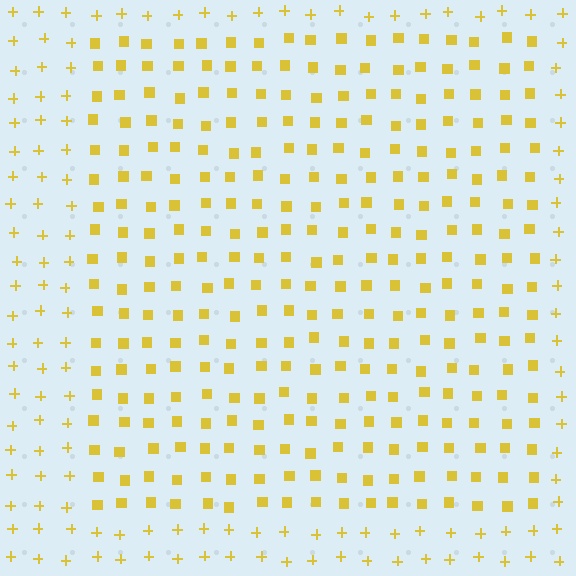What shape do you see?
I see a rectangle.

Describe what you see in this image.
The image is filled with small yellow elements arranged in a uniform grid. A rectangle-shaped region contains squares, while the surrounding area contains plus signs. The boundary is defined purely by the change in element shape.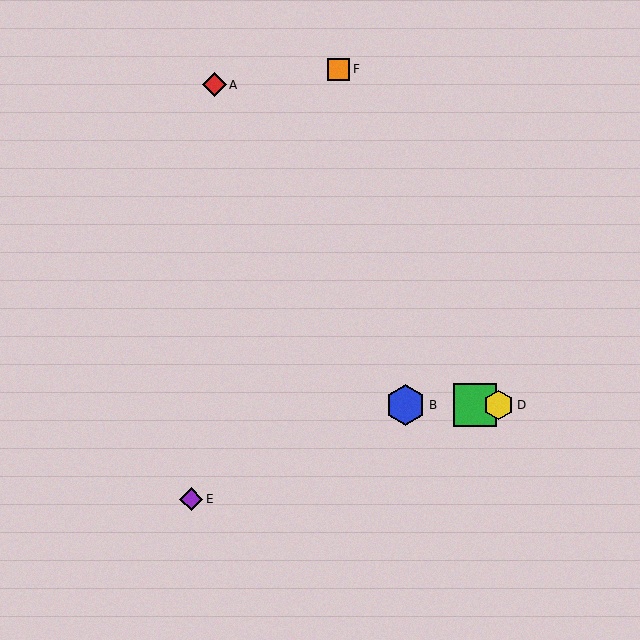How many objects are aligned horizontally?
3 objects (B, C, D) are aligned horizontally.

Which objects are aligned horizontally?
Objects B, C, D are aligned horizontally.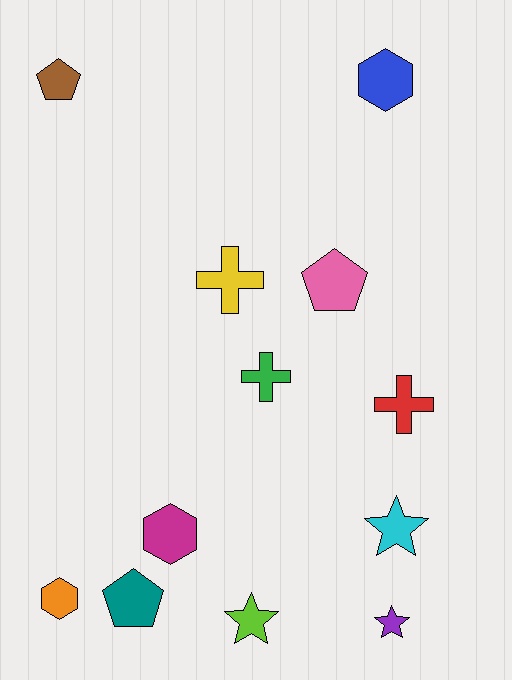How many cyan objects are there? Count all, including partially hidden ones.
There is 1 cyan object.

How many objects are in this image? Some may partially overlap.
There are 12 objects.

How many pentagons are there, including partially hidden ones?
There are 3 pentagons.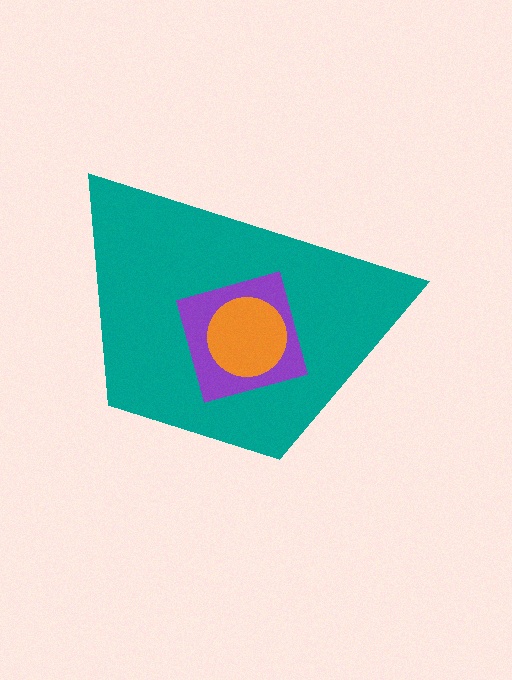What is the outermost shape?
The teal trapezoid.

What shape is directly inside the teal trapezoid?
The purple diamond.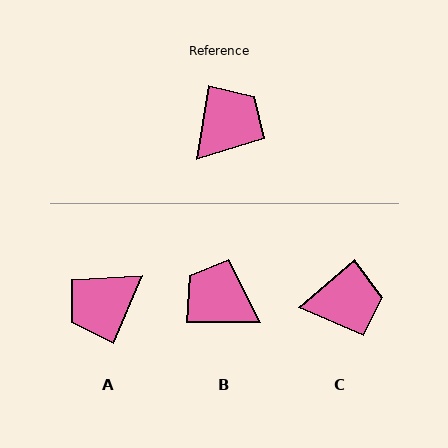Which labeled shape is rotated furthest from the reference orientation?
A, about 166 degrees away.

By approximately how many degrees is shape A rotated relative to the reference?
Approximately 166 degrees counter-clockwise.